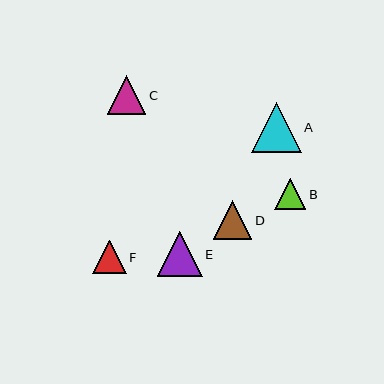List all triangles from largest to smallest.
From largest to smallest: A, E, D, C, F, B.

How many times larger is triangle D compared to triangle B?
Triangle D is approximately 1.2 times the size of triangle B.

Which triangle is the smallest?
Triangle B is the smallest with a size of approximately 31 pixels.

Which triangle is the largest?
Triangle A is the largest with a size of approximately 50 pixels.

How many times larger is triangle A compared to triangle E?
Triangle A is approximately 1.1 times the size of triangle E.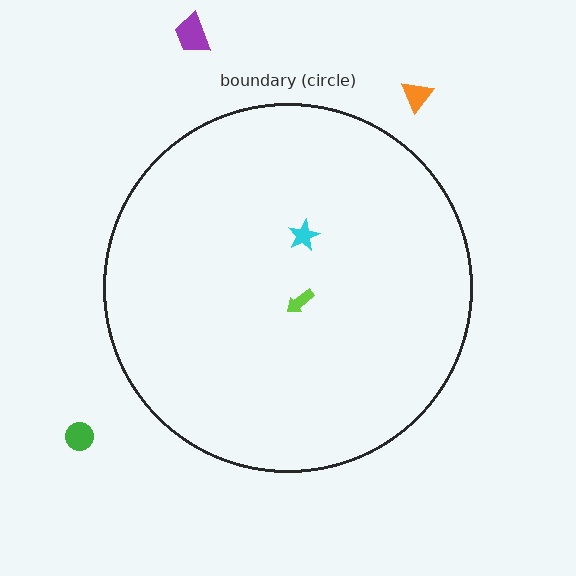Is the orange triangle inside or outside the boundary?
Outside.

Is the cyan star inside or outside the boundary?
Inside.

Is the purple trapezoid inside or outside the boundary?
Outside.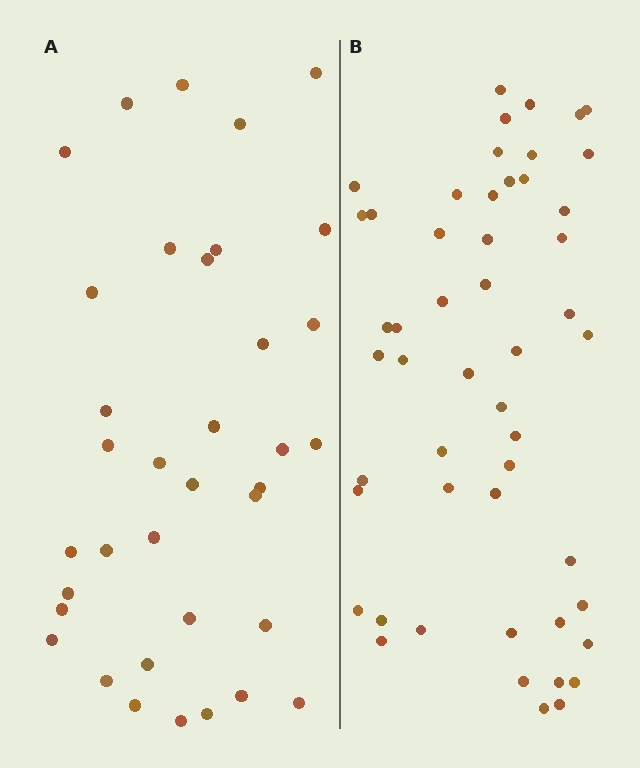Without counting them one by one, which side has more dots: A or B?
Region B (the right region) has more dots.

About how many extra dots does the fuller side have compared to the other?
Region B has approximately 15 more dots than region A.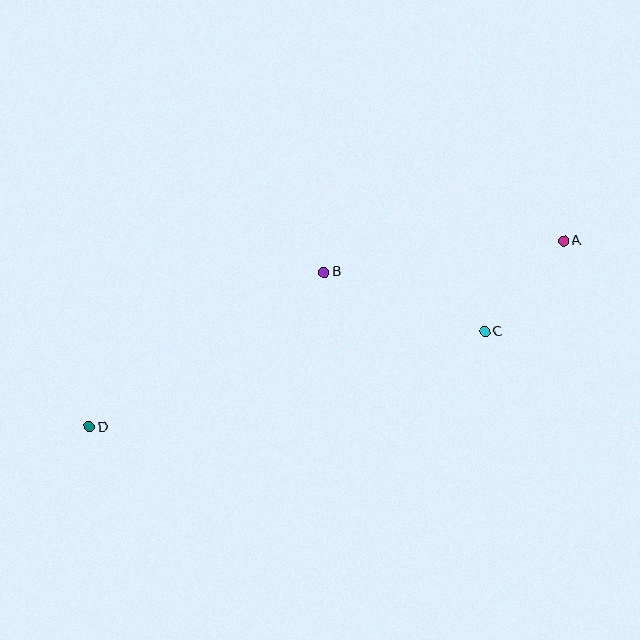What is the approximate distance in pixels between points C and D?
The distance between C and D is approximately 407 pixels.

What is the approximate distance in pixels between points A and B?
The distance between A and B is approximately 241 pixels.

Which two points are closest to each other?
Points A and C are closest to each other.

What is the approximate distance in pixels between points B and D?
The distance between B and D is approximately 282 pixels.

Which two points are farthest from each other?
Points A and D are farthest from each other.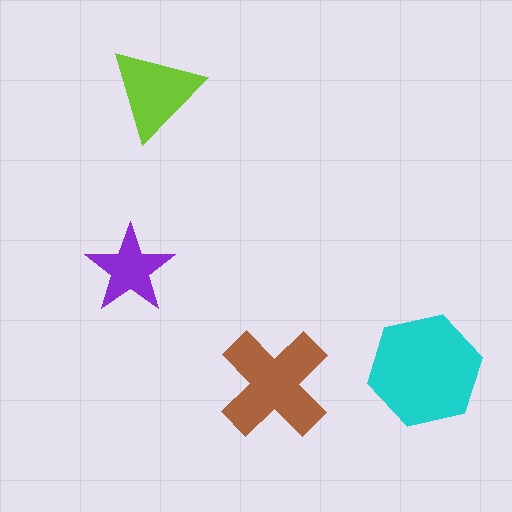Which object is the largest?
The cyan hexagon.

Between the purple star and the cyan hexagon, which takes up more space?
The cyan hexagon.